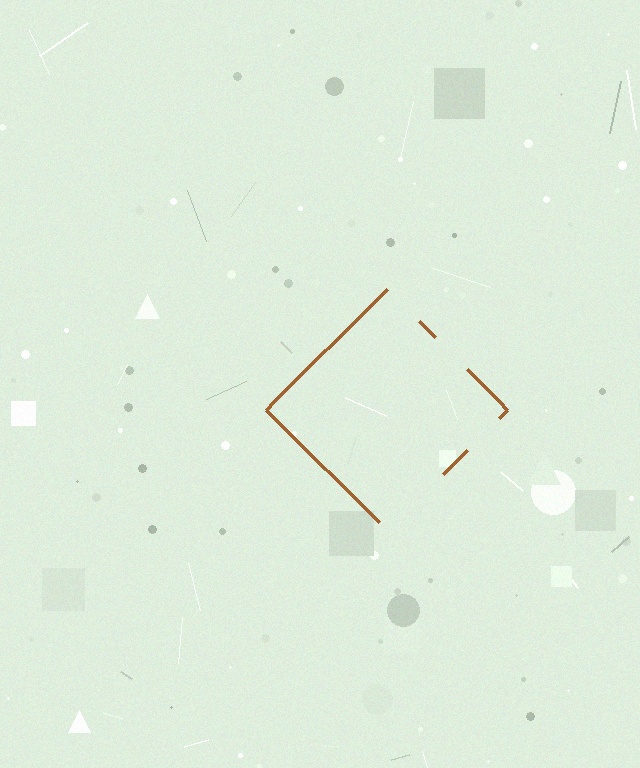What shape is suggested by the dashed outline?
The dashed outline suggests a diamond.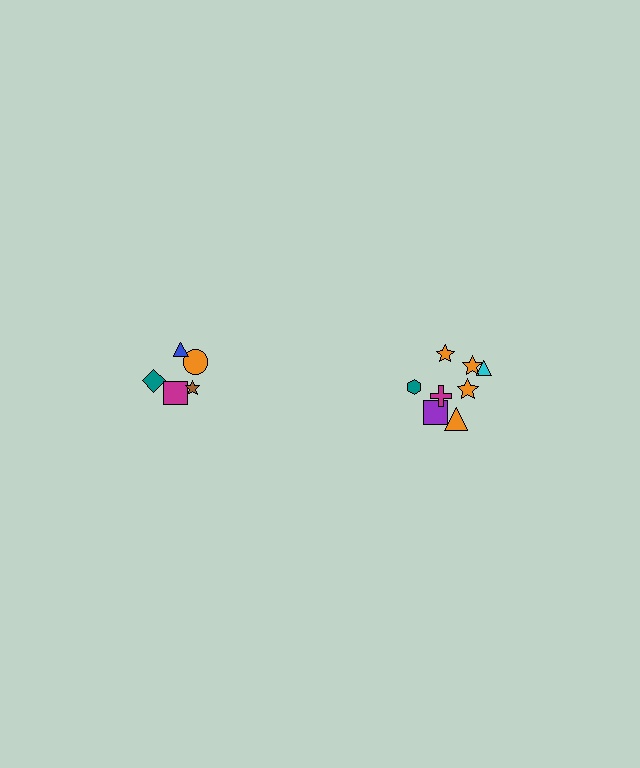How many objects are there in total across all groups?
There are 13 objects.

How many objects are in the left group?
There are 5 objects.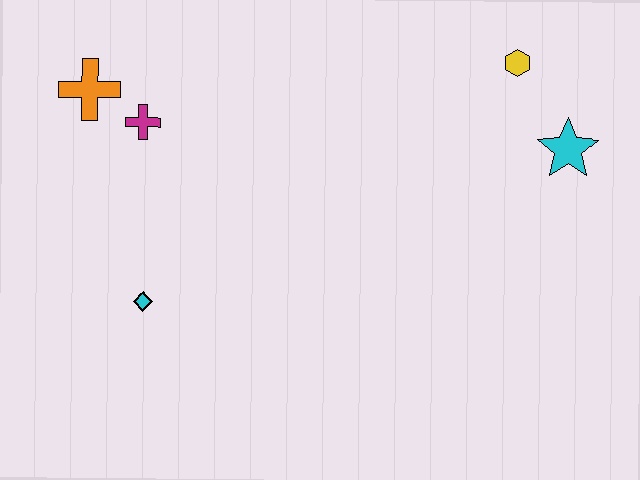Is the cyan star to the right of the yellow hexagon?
Yes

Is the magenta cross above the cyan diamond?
Yes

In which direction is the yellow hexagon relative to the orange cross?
The yellow hexagon is to the right of the orange cross.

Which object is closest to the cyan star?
The yellow hexagon is closest to the cyan star.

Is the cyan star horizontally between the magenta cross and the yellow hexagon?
No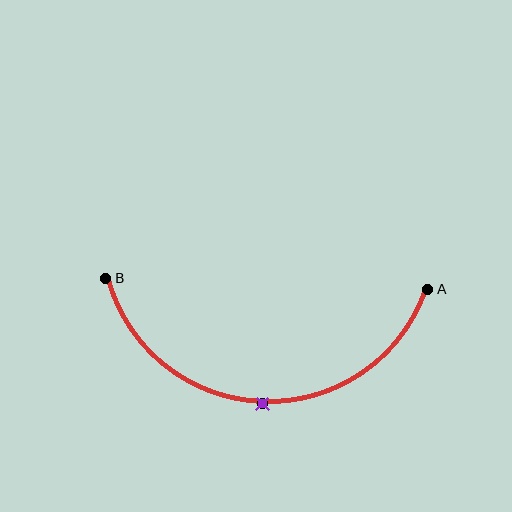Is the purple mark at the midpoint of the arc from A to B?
Yes. The purple mark lies on the arc at equal arc-length from both A and B — it is the arc midpoint.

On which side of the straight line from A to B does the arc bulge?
The arc bulges below the straight line connecting A and B.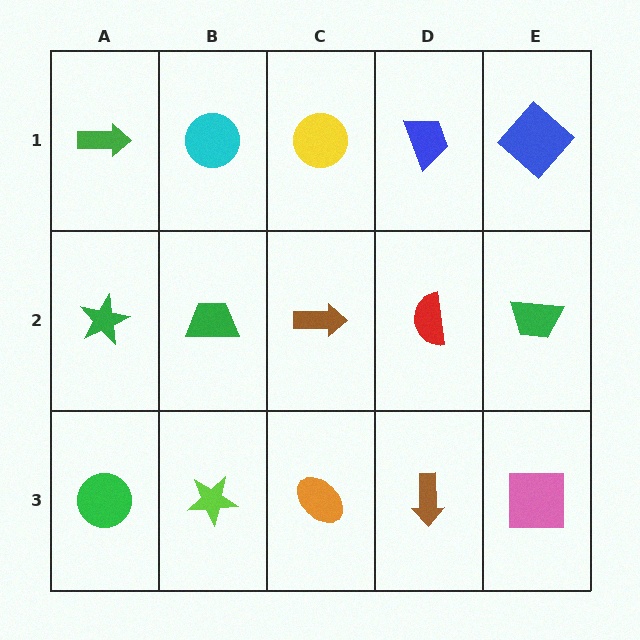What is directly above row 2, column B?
A cyan circle.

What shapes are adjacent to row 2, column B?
A cyan circle (row 1, column B), a lime star (row 3, column B), a green star (row 2, column A), a brown arrow (row 2, column C).